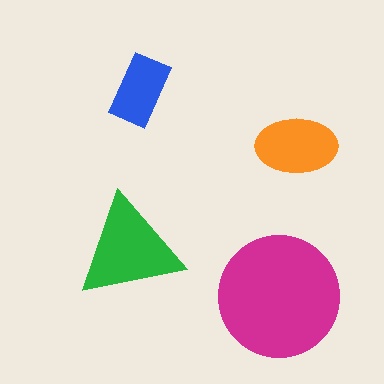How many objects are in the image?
There are 4 objects in the image.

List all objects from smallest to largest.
The blue rectangle, the orange ellipse, the green triangle, the magenta circle.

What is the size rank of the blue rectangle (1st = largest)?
4th.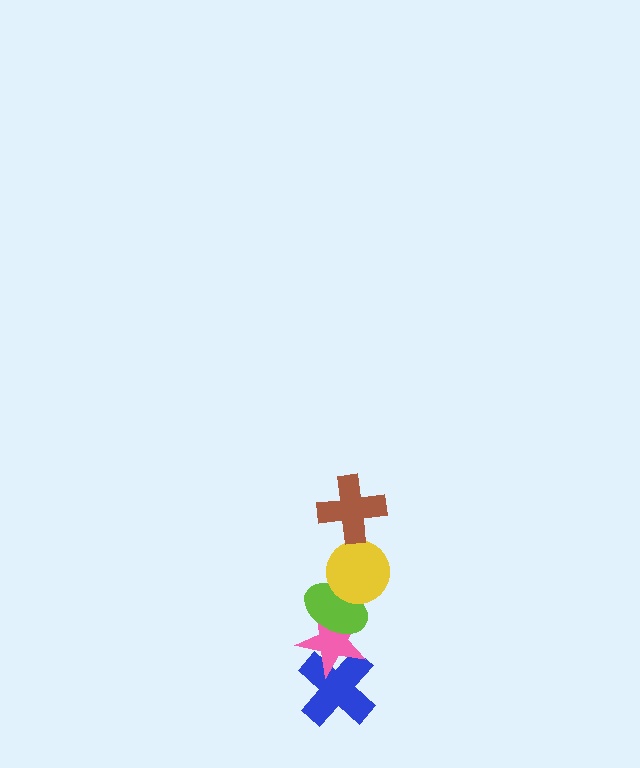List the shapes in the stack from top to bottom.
From top to bottom: the brown cross, the yellow circle, the lime ellipse, the pink star, the blue cross.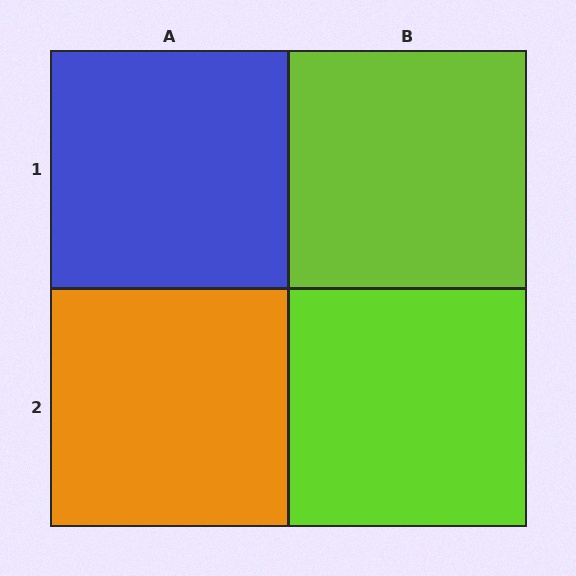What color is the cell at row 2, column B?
Lime.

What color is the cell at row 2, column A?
Orange.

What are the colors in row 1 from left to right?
Blue, lime.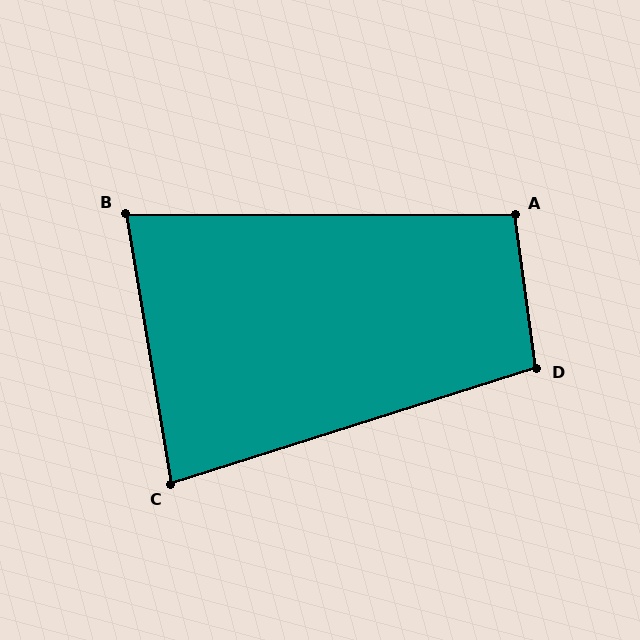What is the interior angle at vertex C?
Approximately 82 degrees (acute).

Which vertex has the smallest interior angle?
B, at approximately 80 degrees.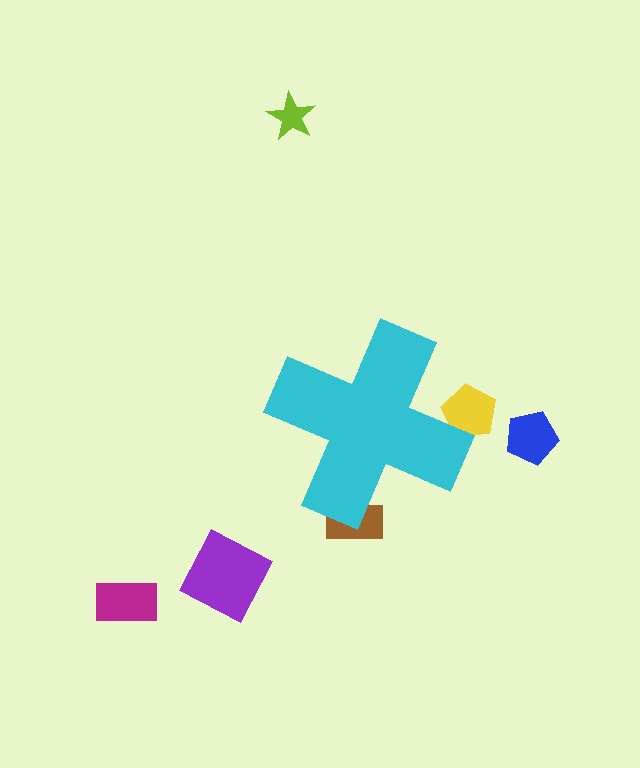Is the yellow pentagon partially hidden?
Yes, the yellow pentagon is partially hidden behind the cyan cross.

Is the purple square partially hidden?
No, the purple square is fully visible.